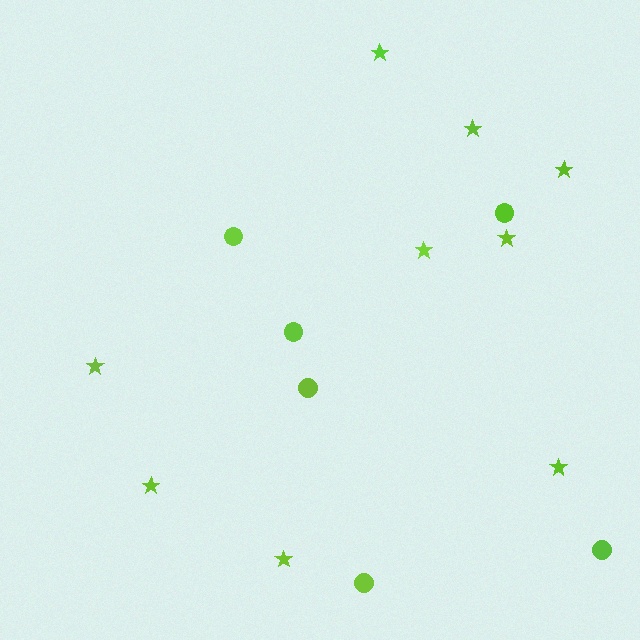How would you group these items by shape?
There are 2 groups: one group of circles (6) and one group of stars (9).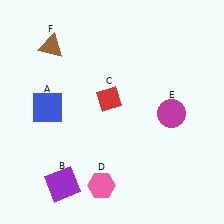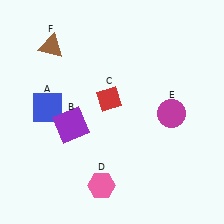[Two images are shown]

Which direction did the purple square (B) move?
The purple square (B) moved up.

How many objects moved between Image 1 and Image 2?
1 object moved between the two images.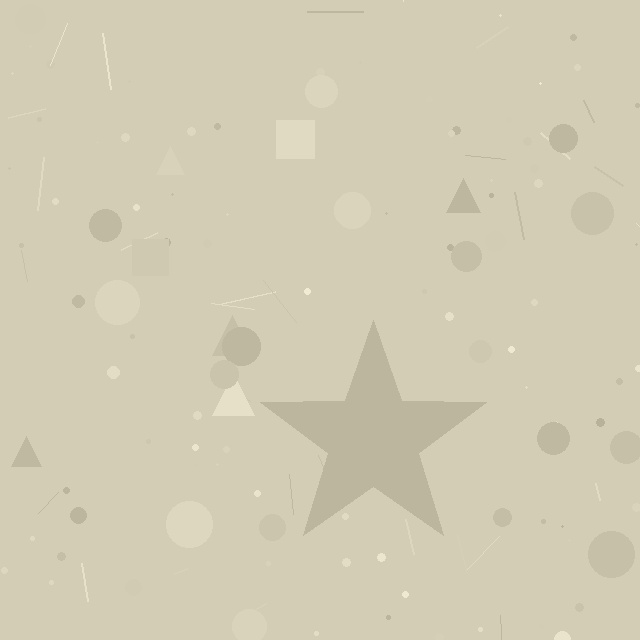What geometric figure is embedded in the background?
A star is embedded in the background.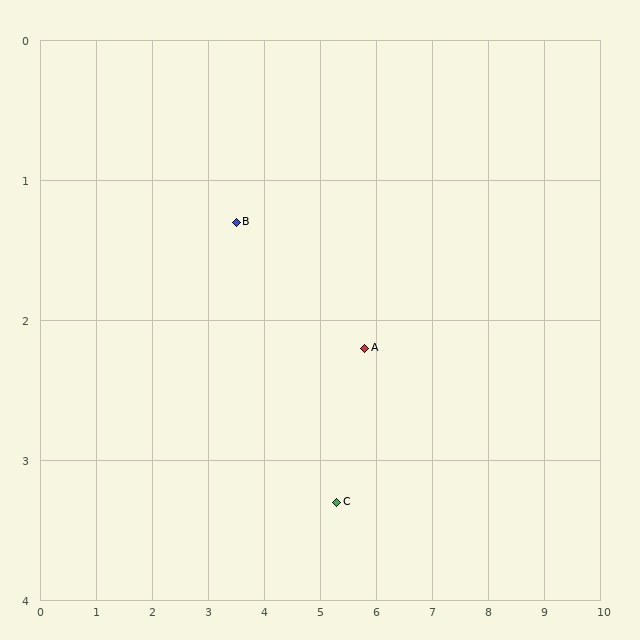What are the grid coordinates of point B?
Point B is at approximately (3.5, 1.3).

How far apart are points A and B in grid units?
Points A and B are about 2.5 grid units apart.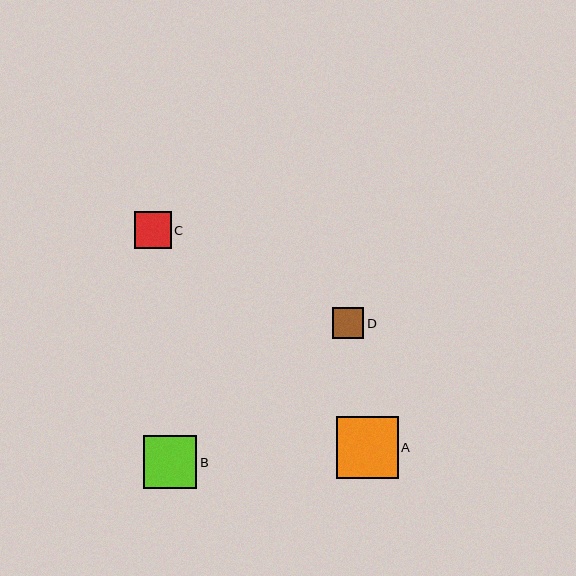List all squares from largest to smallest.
From largest to smallest: A, B, C, D.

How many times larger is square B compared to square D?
Square B is approximately 1.7 times the size of square D.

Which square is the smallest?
Square D is the smallest with a size of approximately 31 pixels.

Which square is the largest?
Square A is the largest with a size of approximately 62 pixels.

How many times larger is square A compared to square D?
Square A is approximately 2.0 times the size of square D.